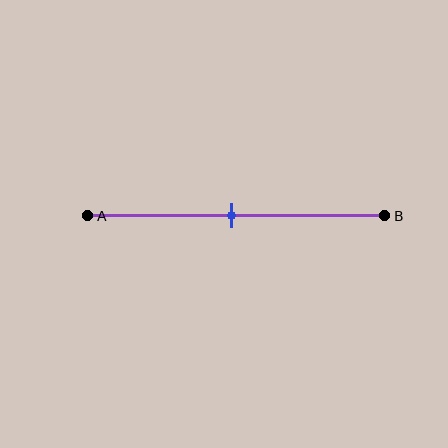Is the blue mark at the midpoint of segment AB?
Yes, the mark is approximately at the midpoint.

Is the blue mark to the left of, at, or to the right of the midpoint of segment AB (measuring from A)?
The blue mark is approximately at the midpoint of segment AB.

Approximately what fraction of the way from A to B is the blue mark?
The blue mark is approximately 50% of the way from A to B.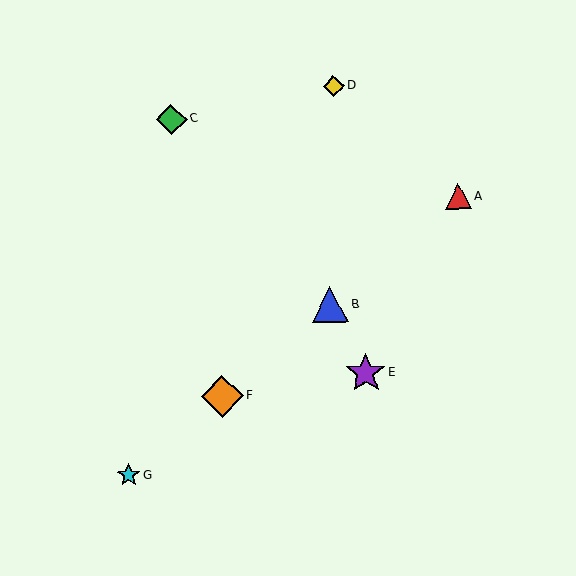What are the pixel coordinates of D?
Object D is at (334, 86).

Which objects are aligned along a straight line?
Objects A, B, F, G are aligned along a straight line.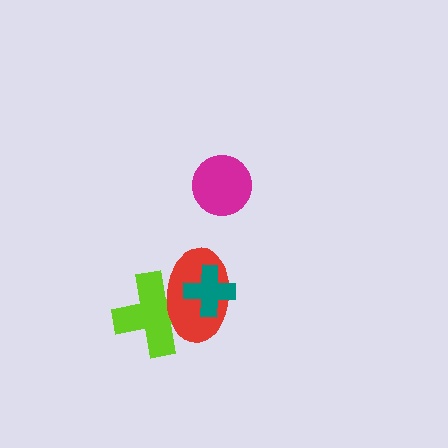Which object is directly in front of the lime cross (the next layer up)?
The red ellipse is directly in front of the lime cross.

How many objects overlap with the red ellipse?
2 objects overlap with the red ellipse.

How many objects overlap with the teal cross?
2 objects overlap with the teal cross.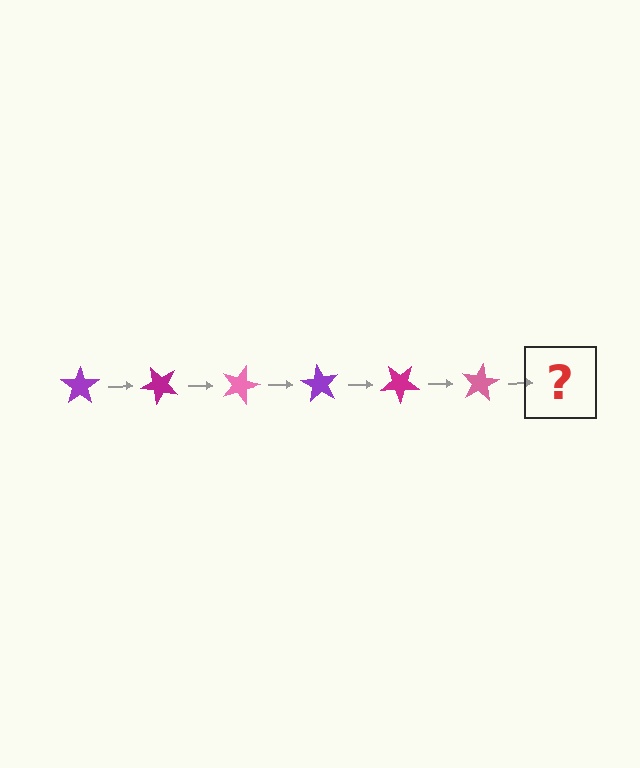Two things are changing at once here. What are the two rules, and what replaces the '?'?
The two rules are that it rotates 45 degrees each step and the color cycles through purple, magenta, and pink. The '?' should be a purple star, rotated 270 degrees from the start.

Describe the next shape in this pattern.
It should be a purple star, rotated 270 degrees from the start.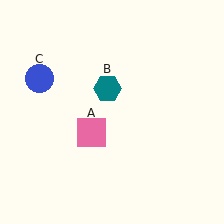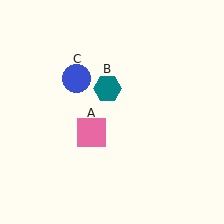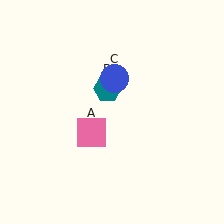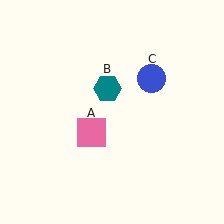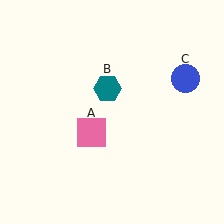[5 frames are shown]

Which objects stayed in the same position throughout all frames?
Pink square (object A) and teal hexagon (object B) remained stationary.